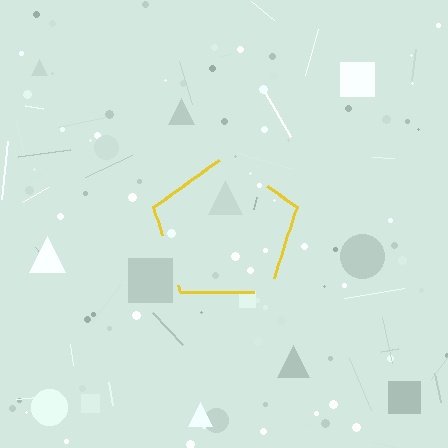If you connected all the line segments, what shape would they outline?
They would outline a pentagon.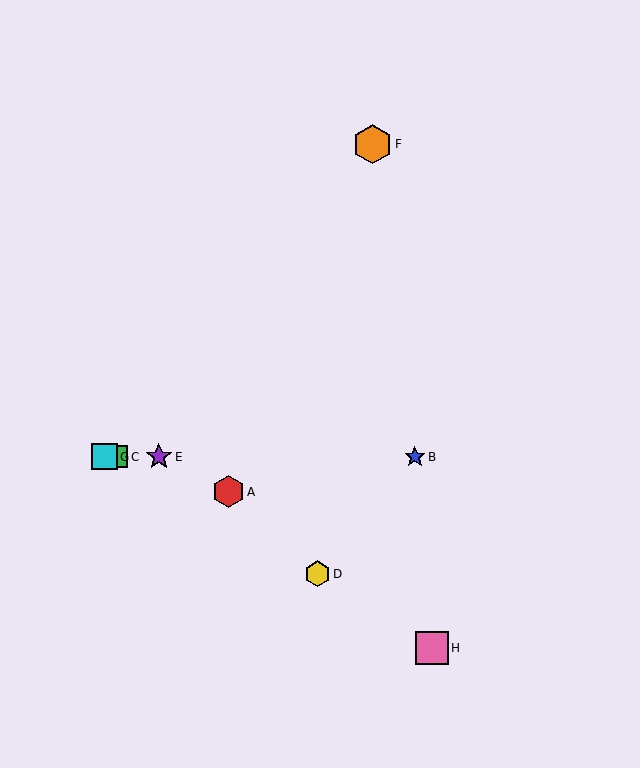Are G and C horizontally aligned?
Yes, both are at y≈457.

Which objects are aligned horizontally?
Objects B, C, E, G are aligned horizontally.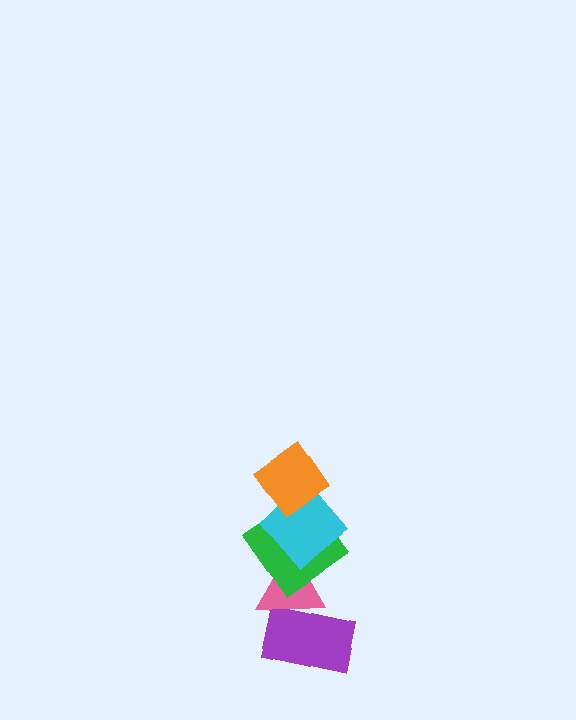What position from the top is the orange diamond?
The orange diamond is 1st from the top.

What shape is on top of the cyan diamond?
The orange diamond is on top of the cyan diamond.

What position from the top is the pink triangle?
The pink triangle is 4th from the top.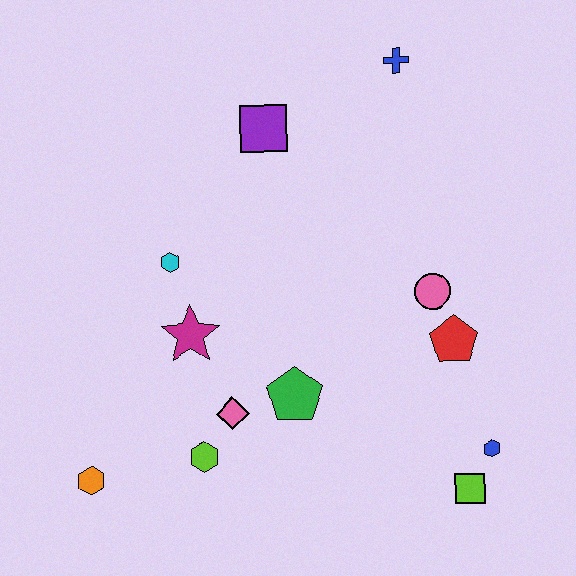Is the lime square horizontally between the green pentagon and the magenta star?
No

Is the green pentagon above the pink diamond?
Yes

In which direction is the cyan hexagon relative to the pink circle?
The cyan hexagon is to the left of the pink circle.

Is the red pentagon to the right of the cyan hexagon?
Yes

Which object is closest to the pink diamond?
The lime hexagon is closest to the pink diamond.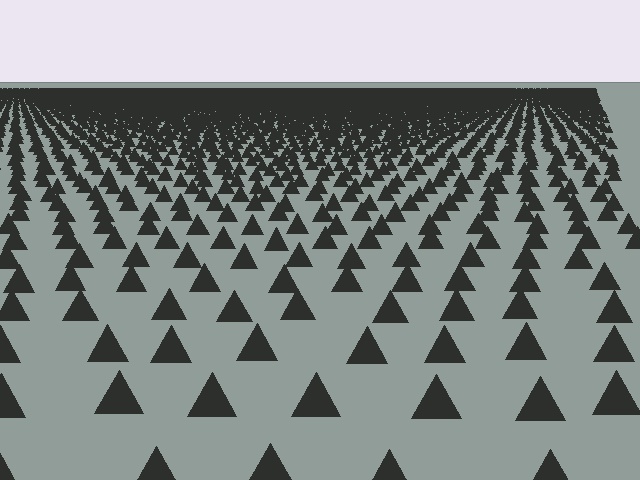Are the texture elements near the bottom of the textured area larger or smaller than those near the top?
Larger. Near the bottom, elements are closer to the viewer and appear at a bigger on-screen size.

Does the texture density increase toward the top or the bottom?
Density increases toward the top.